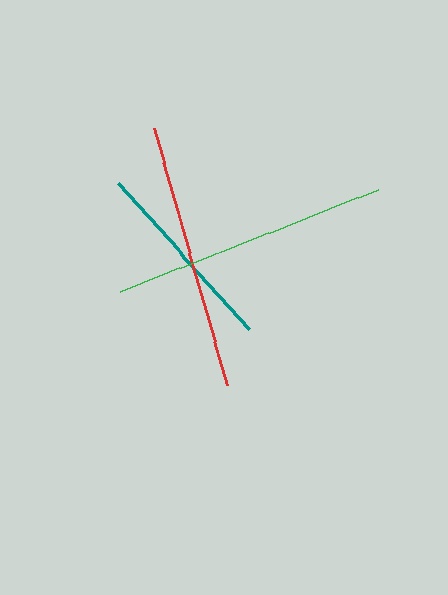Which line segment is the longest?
The green line is the longest at approximately 278 pixels.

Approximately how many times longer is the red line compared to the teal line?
The red line is approximately 1.4 times the length of the teal line.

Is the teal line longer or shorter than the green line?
The green line is longer than the teal line.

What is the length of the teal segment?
The teal segment is approximately 196 pixels long.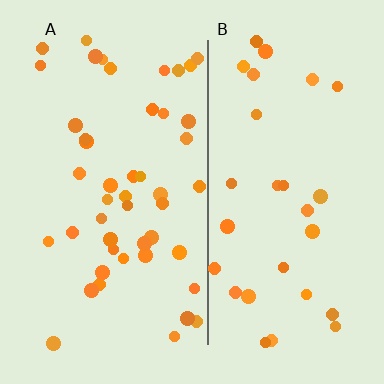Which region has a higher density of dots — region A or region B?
A (the left).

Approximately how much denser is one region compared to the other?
Approximately 1.6× — region A over region B.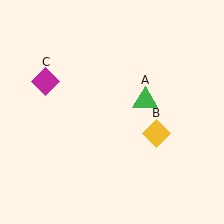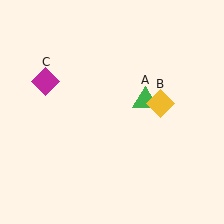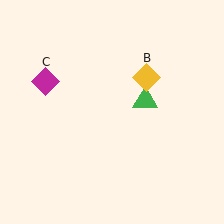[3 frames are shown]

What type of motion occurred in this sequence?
The yellow diamond (object B) rotated counterclockwise around the center of the scene.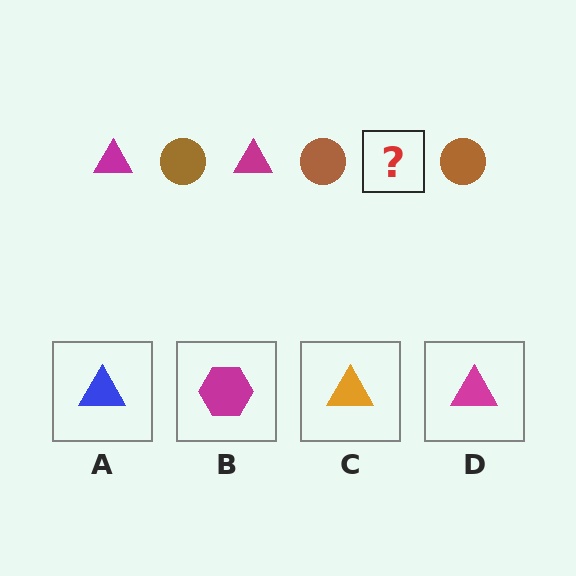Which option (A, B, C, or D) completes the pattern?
D.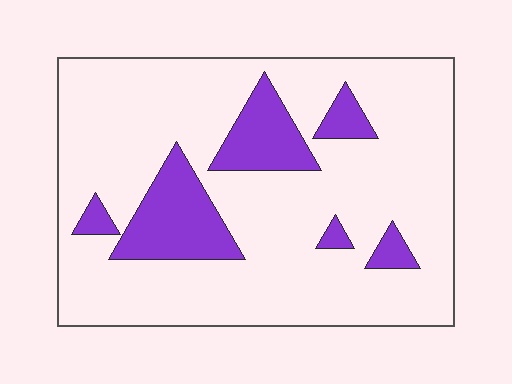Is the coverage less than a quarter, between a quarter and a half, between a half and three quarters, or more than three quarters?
Less than a quarter.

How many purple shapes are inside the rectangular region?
6.